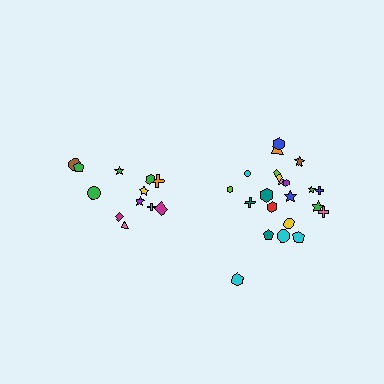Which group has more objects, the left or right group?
The right group.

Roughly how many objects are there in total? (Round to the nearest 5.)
Roughly 35 objects in total.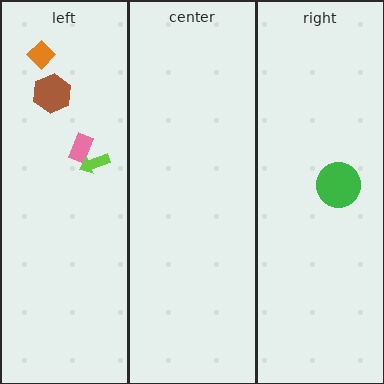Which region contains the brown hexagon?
The left region.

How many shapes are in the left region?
4.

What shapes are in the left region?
The pink rectangle, the lime arrow, the orange diamond, the brown hexagon.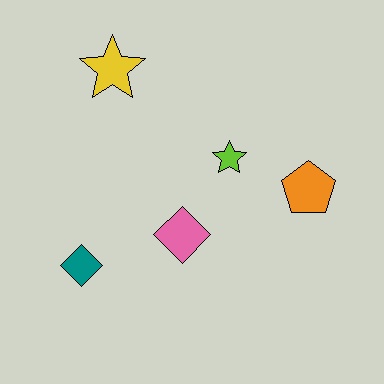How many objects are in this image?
There are 5 objects.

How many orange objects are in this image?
There is 1 orange object.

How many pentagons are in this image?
There is 1 pentagon.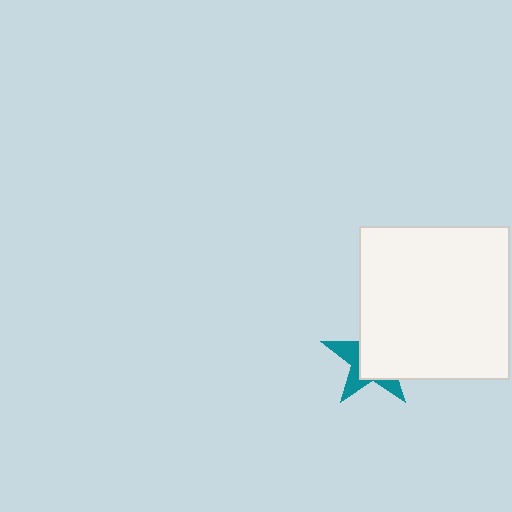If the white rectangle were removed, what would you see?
You would see the complete teal star.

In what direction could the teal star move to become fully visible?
The teal star could move toward the lower-left. That would shift it out from behind the white rectangle entirely.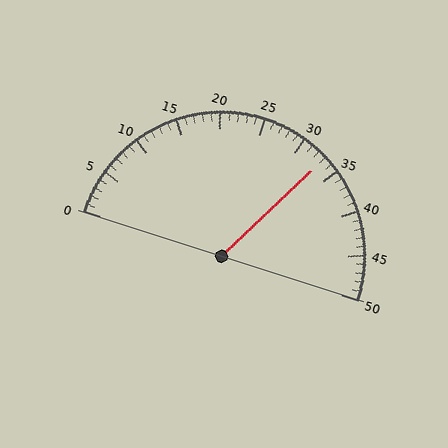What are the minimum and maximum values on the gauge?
The gauge ranges from 0 to 50.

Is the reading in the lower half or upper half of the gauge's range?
The reading is in the upper half of the range (0 to 50).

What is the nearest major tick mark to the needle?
The nearest major tick mark is 35.